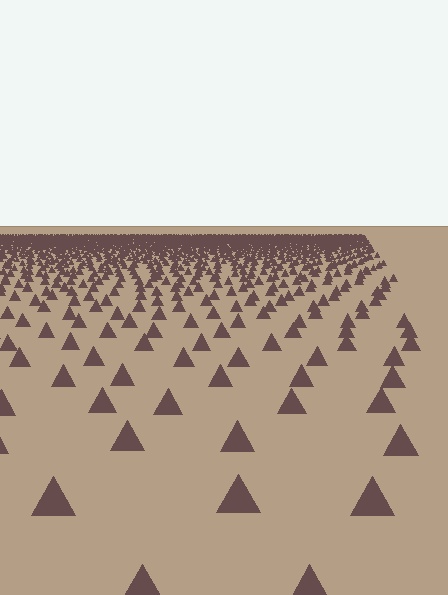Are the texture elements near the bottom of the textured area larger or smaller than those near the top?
Larger. Near the bottom, elements are closer to the viewer and appear at a bigger on-screen size.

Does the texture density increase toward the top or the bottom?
Density increases toward the top.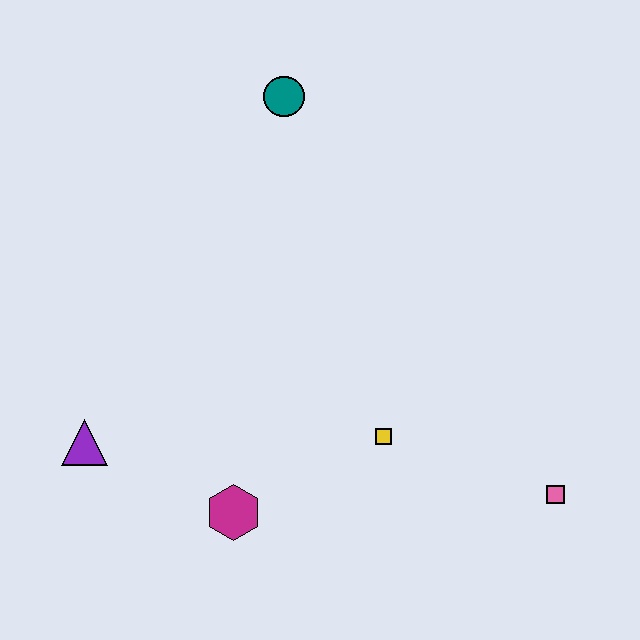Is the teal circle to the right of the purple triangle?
Yes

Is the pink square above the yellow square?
No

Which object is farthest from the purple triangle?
The pink square is farthest from the purple triangle.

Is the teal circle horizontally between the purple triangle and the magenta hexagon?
No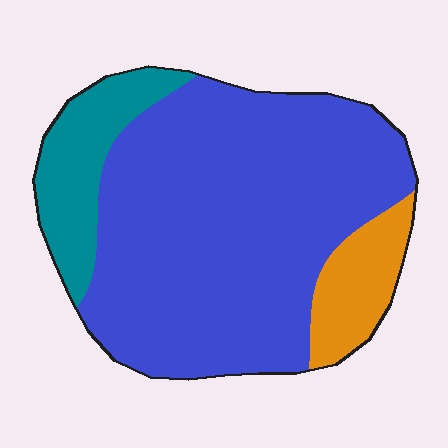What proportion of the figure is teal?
Teal takes up less than a sixth of the figure.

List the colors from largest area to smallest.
From largest to smallest: blue, teal, orange.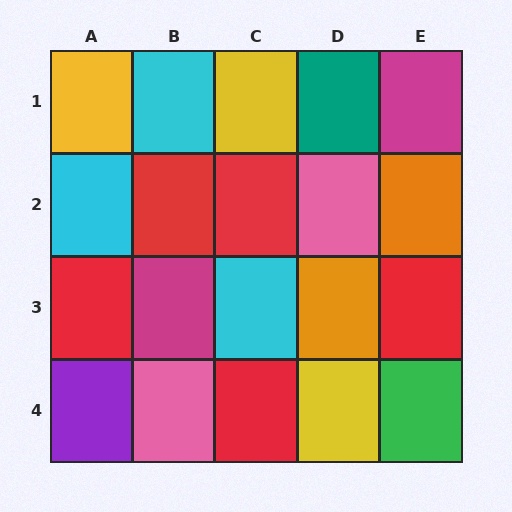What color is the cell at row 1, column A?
Yellow.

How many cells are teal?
1 cell is teal.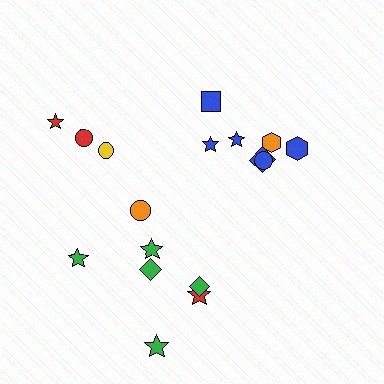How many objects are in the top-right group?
There are 7 objects.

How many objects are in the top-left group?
There are 3 objects.